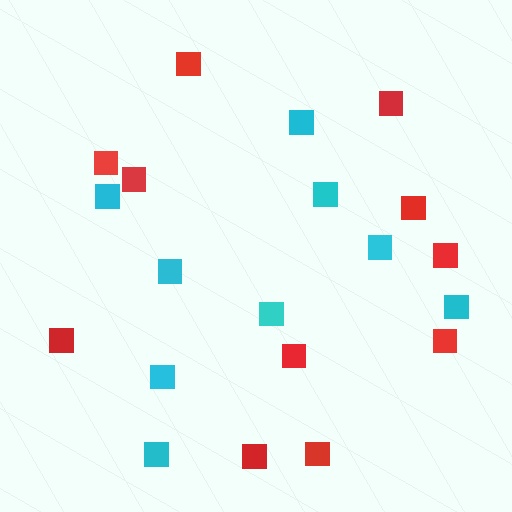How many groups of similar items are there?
There are 2 groups: one group of cyan squares (9) and one group of red squares (11).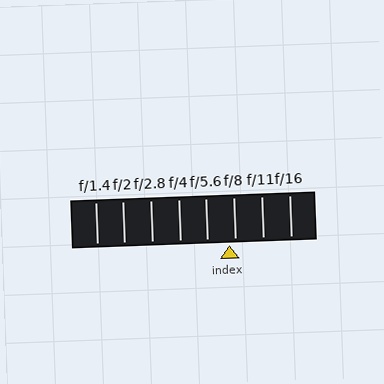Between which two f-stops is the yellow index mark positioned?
The index mark is between f/5.6 and f/8.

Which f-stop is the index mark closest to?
The index mark is closest to f/8.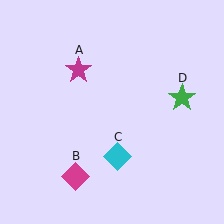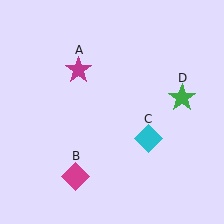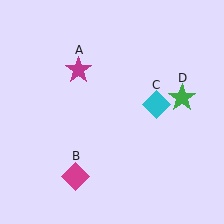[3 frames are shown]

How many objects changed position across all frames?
1 object changed position: cyan diamond (object C).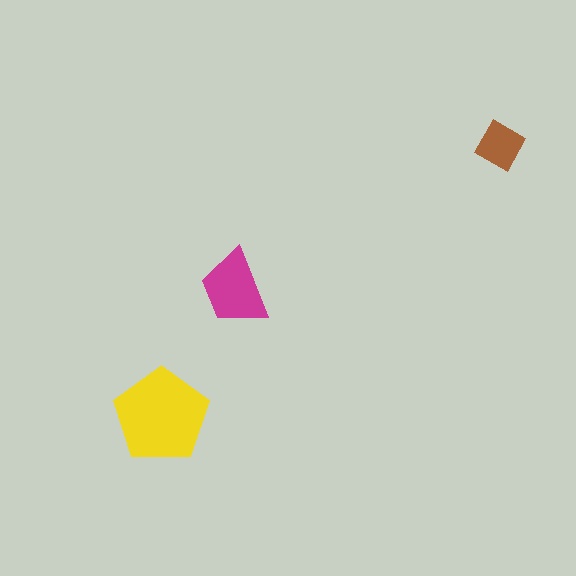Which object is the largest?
The yellow pentagon.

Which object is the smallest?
The brown diamond.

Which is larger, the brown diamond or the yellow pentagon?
The yellow pentagon.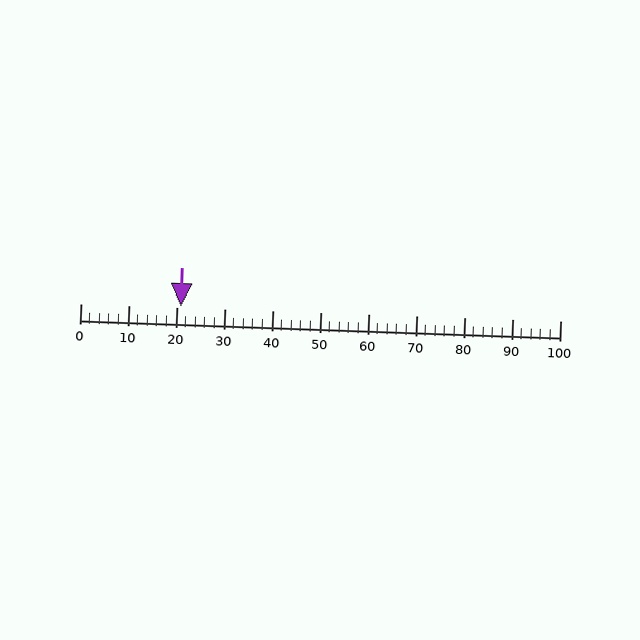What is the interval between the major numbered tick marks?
The major tick marks are spaced 10 units apart.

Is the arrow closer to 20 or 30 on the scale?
The arrow is closer to 20.